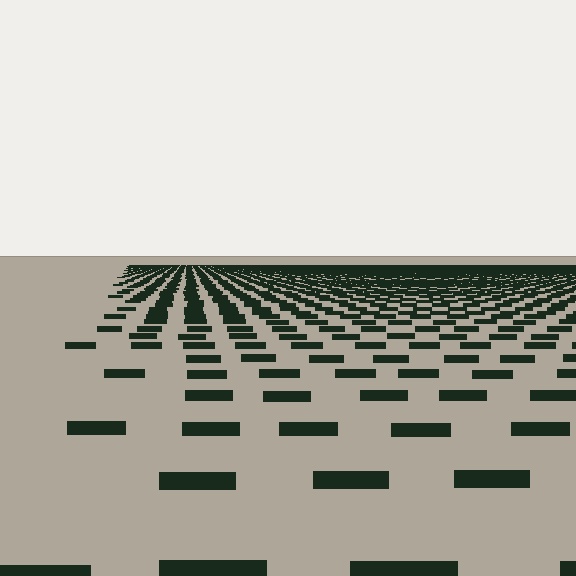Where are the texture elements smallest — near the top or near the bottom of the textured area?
Near the top.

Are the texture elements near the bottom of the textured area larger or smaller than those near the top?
Larger. Near the bottom, elements are closer to the viewer and appear at a bigger on-screen size.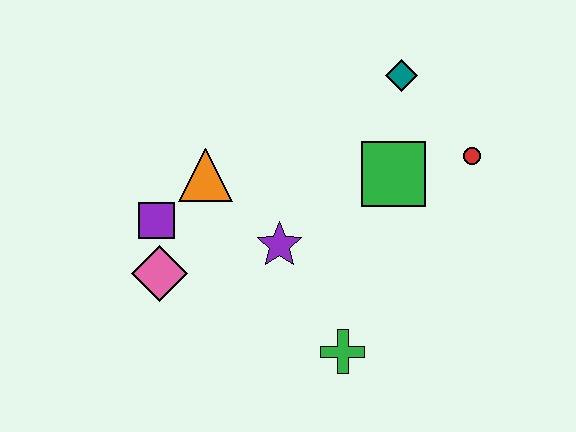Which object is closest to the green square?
The red circle is closest to the green square.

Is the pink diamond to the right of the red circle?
No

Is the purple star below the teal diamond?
Yes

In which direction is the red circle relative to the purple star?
The red circle is to the right of the purple star.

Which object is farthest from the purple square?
The red circle is farthest from the purple square.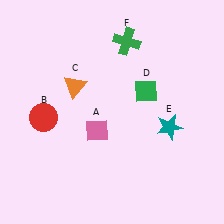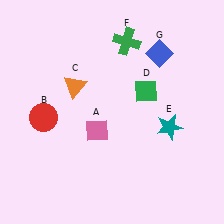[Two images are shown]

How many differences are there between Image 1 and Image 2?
There is 1 difference between the two images.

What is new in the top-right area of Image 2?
A blue diamond (G) was added in the top-right area of Image 2.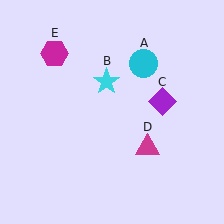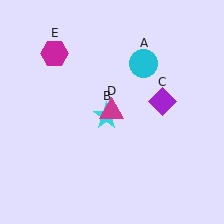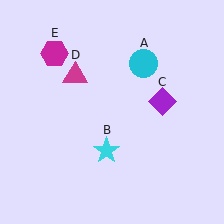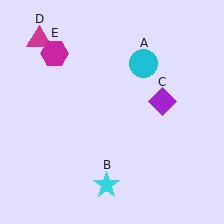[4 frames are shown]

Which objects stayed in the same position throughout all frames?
Cyan circle (object A) and purple diamond (object C) and magenta hexagon (object E) remained stationary.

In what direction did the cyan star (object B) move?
The cyan star (object B) moved down.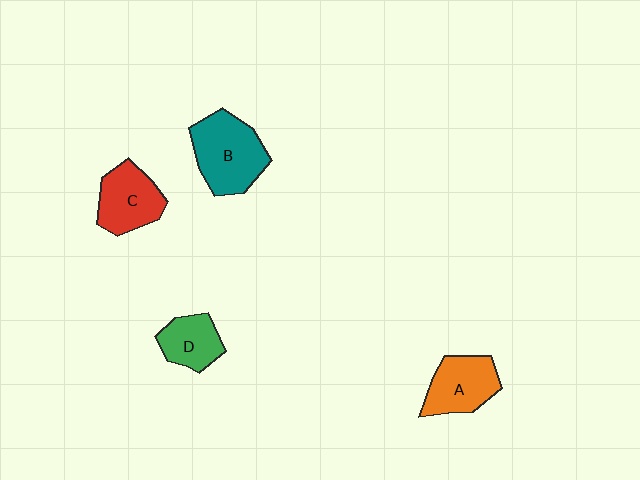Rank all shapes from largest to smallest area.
From largest to smallest: B (teal), A (orange), C (red), D (green).